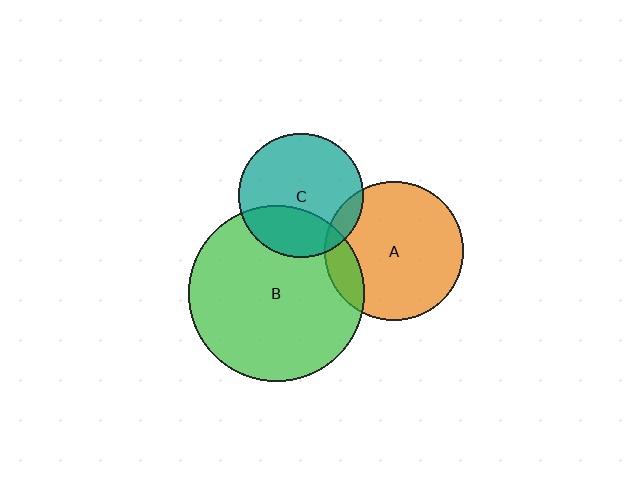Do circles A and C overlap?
Yes.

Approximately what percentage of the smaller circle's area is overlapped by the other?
Approximately 10%.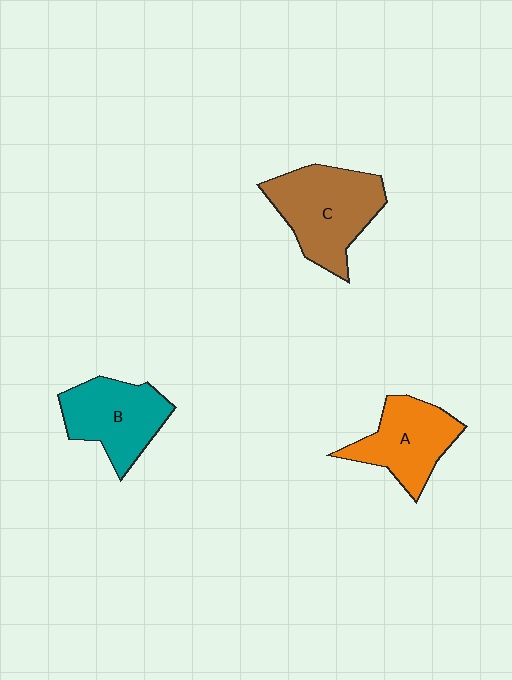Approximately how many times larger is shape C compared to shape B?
Approximately 1.2 times.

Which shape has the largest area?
Shape C (brown).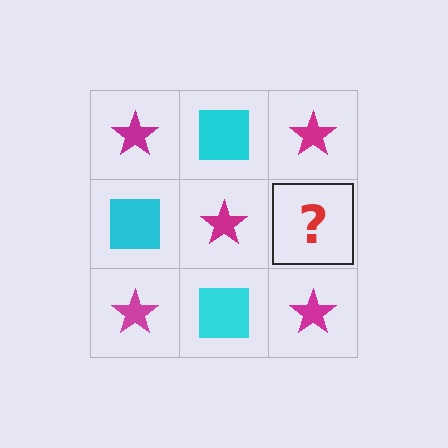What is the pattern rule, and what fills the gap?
The rule is that it alternates magenta star and cyan square in a checkerboard pattern. The gap should be filled with a cyan square.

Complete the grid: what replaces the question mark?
The question mark should be replaced with a cyan square.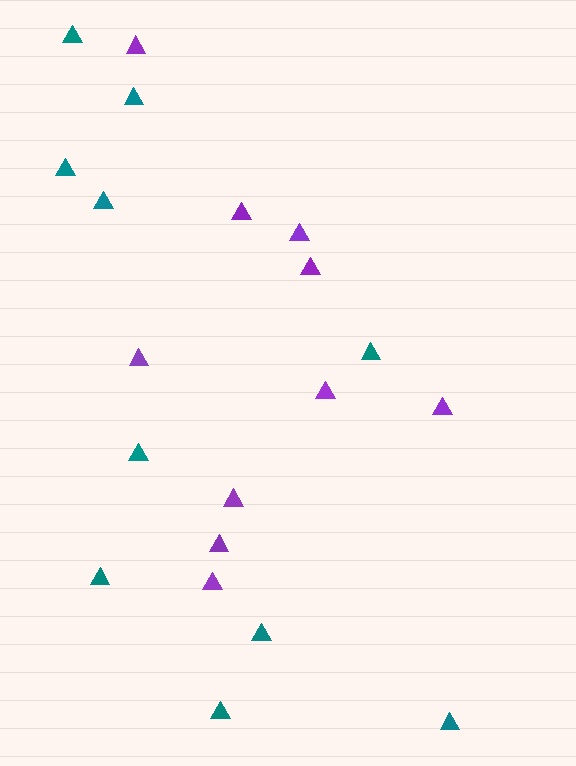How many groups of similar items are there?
There are 2 groups: one group of teal triangles (10) and one group of purple triangles (10).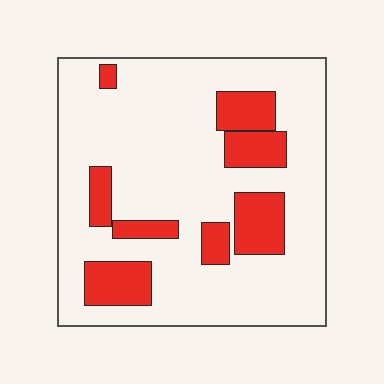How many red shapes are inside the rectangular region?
8.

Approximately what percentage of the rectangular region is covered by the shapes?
Approximately 20%.